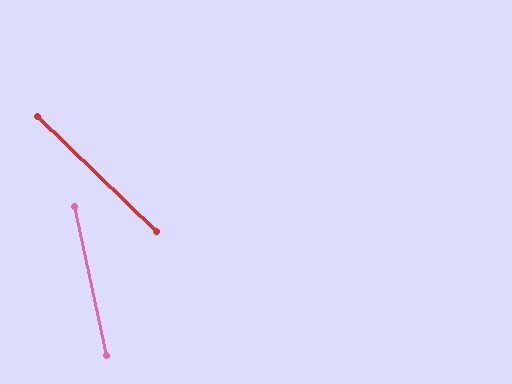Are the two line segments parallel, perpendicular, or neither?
Neither parallel nor perpendicular — they differ by about 34°.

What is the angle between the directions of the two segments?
Approximately 34 degrees.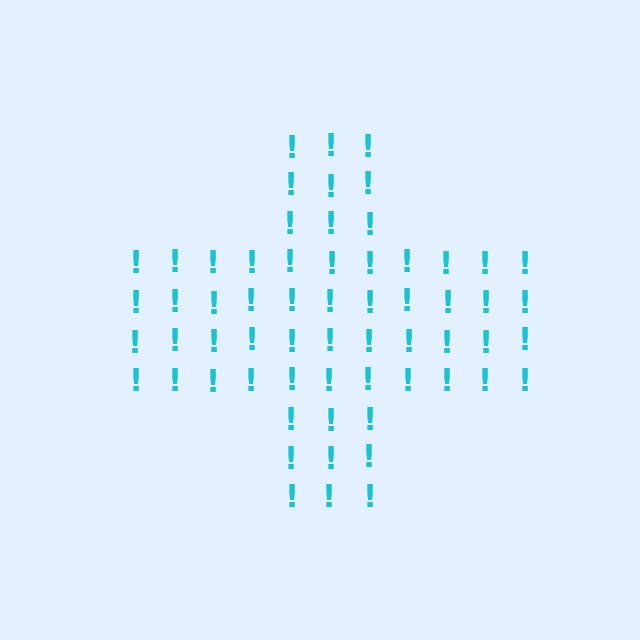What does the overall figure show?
The overall figure shows a cross.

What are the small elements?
The small elements are exclamation marks.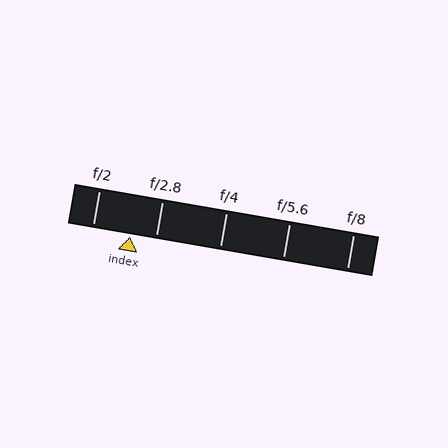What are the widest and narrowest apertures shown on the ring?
The widest aperture shown is f/2 and the narrowest is f/8.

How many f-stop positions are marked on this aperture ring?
There are 5 f-stop positions marked.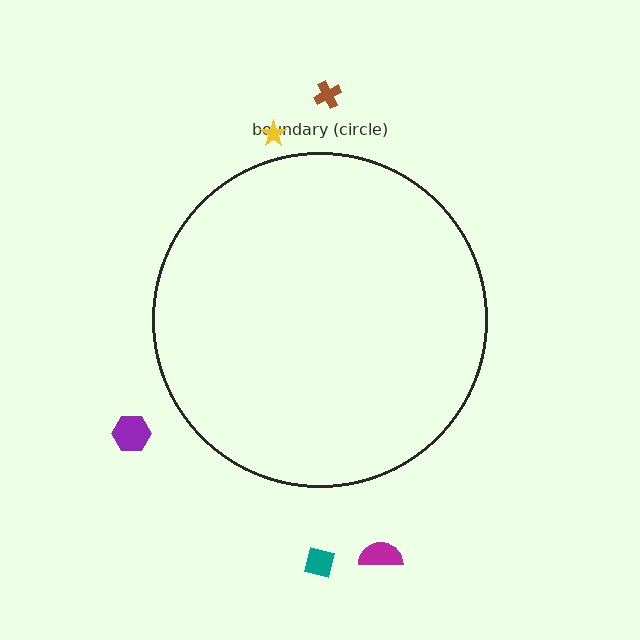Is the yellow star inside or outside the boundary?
Outside.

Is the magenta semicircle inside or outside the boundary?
Outside.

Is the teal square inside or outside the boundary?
Outside.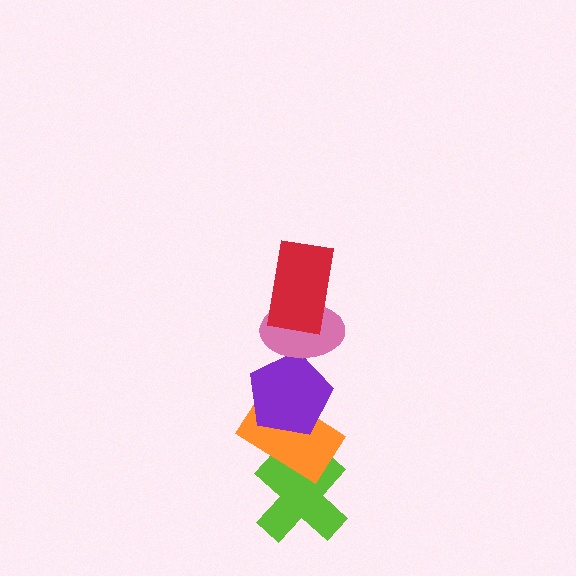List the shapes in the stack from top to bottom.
From top to bottom: the red rectangle, the pink ellipse, the purple pentagon, the orange rectangle, the lime cross.